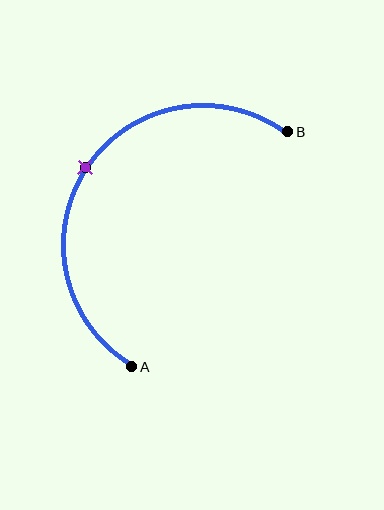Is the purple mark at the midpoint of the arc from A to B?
Yes. The purple mark lies on the arc at equal arc-length from both A and B — it is the arc midpoint.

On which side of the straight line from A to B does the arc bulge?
The arc bulges to the left of the straight line connecting A and B.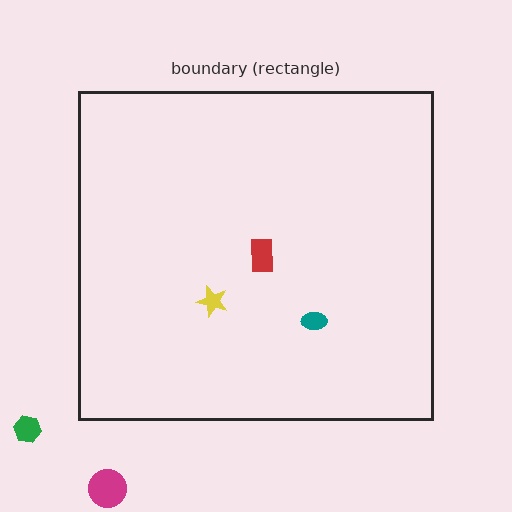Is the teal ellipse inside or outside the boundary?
Inside.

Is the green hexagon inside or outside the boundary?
Outside.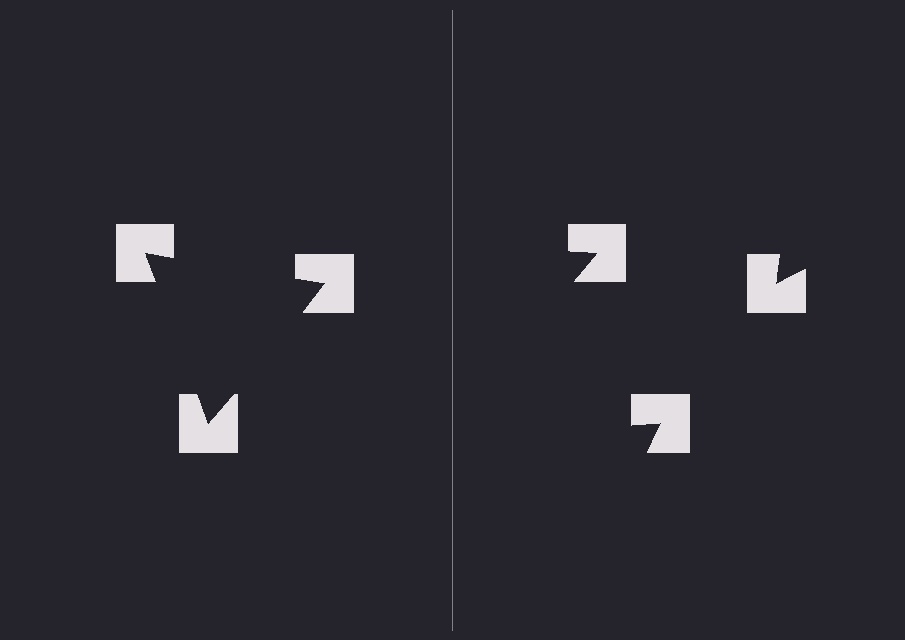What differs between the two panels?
The notched squares are positioned identically on both sides; only the wedge orientations differ. On the left they align to a triangle; on the right they are misaligned.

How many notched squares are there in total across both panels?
6 — 3 on each side.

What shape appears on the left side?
An illusory triangle.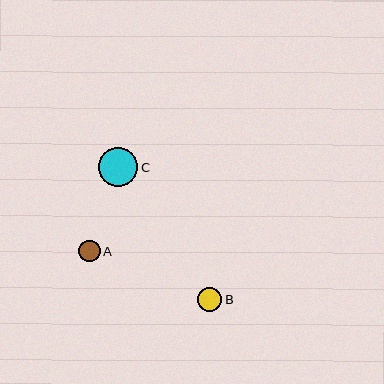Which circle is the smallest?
Circle A is the smallest with a size of approximately 21 pixels.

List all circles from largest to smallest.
From largest to smallest: C, B, A.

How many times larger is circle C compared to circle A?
Circle C is approximately 1.8 times the size of circle A.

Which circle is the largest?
Circle C is the largest with a size of approximately 39 pixels.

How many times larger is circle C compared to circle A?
Circle C is approximately 1.8 times the size of circle A.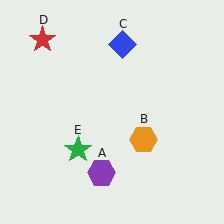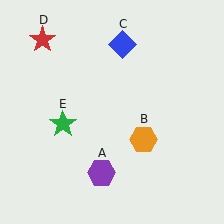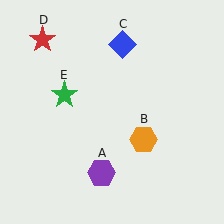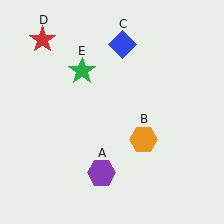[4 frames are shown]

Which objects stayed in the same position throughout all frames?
Purple hexagon (object A) and orange hexagon (object B) and blue diamond (object C) and red star (object D) remained stationary.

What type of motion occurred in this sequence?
The green star (object E) rotated clockwise around the center of the scene.